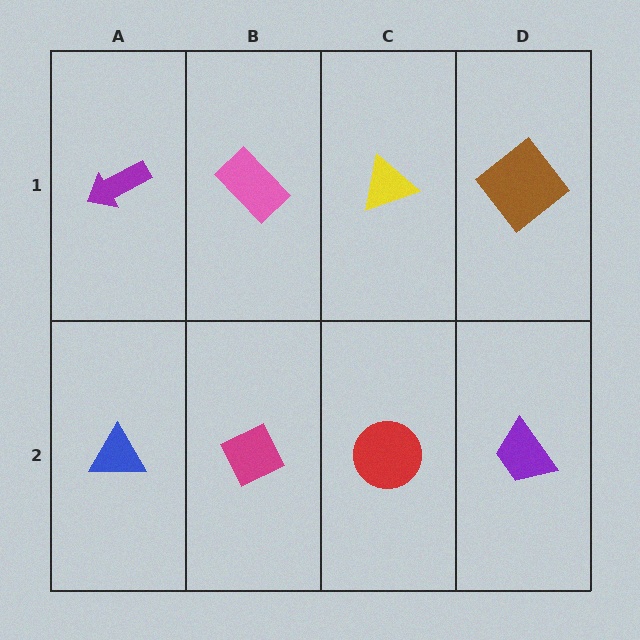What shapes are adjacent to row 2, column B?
A pink rectangle (row 1, column B), a blue triangle (row 2, column A), a red circle (row 2, column C).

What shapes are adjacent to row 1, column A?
A blue triangle (row 2, column A), a pink rectangle (row 1, column B).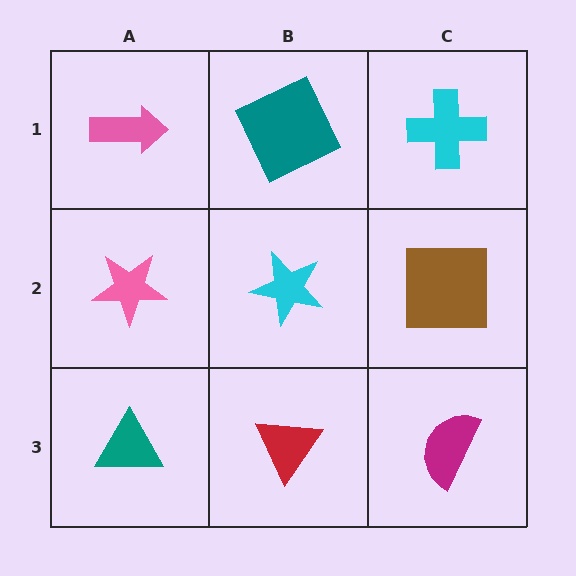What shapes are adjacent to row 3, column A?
A pink star (row 2, column A), a red triangle (row 3, column B).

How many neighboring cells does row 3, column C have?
2.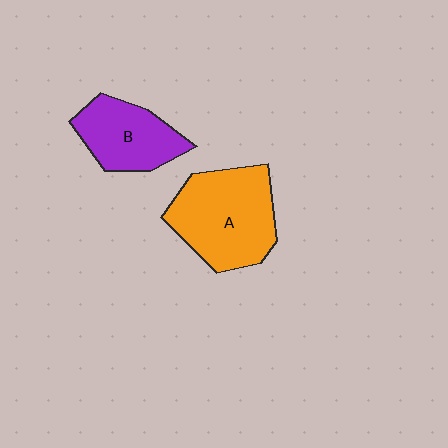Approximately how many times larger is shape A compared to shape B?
Approximately 1.5 times.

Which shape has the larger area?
Shape A (orange).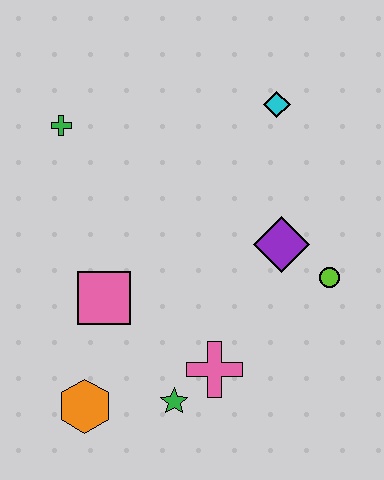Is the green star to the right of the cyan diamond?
No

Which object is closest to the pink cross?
The green star is closest to the pink cross.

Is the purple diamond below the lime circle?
No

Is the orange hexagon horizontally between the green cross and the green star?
Yes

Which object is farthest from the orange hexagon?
The cyan diamond is farthest from the orange hexagon.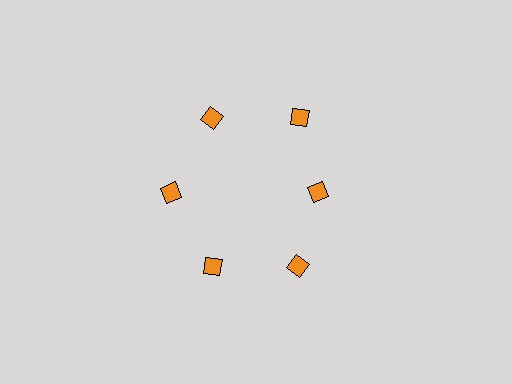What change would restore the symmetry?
The symmetry would be restored by moving it outward, back onto the ring so that all 6 diamonds sit at equal angles and equal distance from the center.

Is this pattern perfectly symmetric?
No. The 6 orange diamonds are arranged in a ring, but one element near the 3 o'clock position is pulled inward toward the center, breaking the 6-fold rotational symmetry.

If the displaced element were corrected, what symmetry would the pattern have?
It would have 6-fold rotational symmetry — the pattern would map onto itself every 60 degrees.